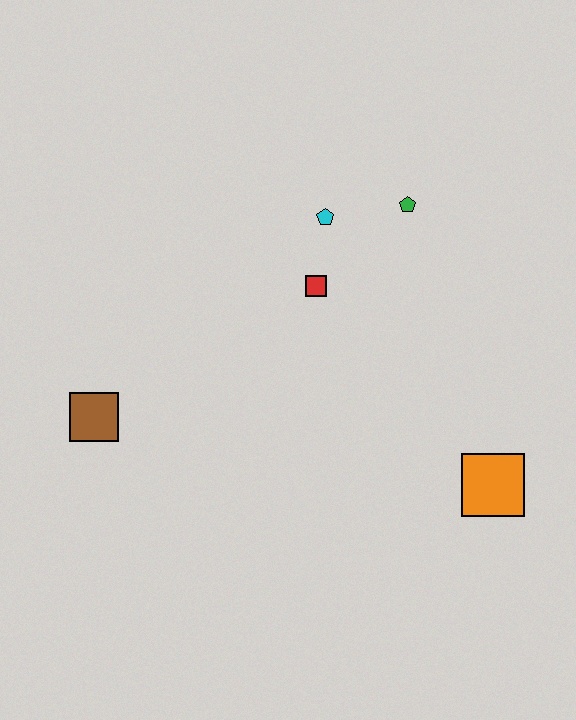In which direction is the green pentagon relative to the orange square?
The green pentagon is above the orange square.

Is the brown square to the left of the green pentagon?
Yes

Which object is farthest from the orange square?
The brown square is farthest from the orange square.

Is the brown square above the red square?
No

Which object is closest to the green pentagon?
The cyan pentagon is closest to the green pentagon.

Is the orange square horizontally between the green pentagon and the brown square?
No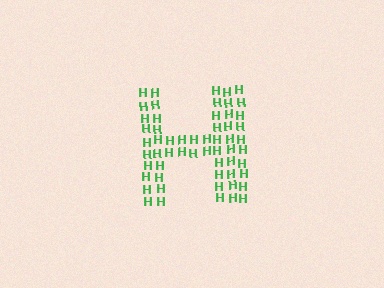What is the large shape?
The large shape is the letter H.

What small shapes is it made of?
It is made of small letter H's.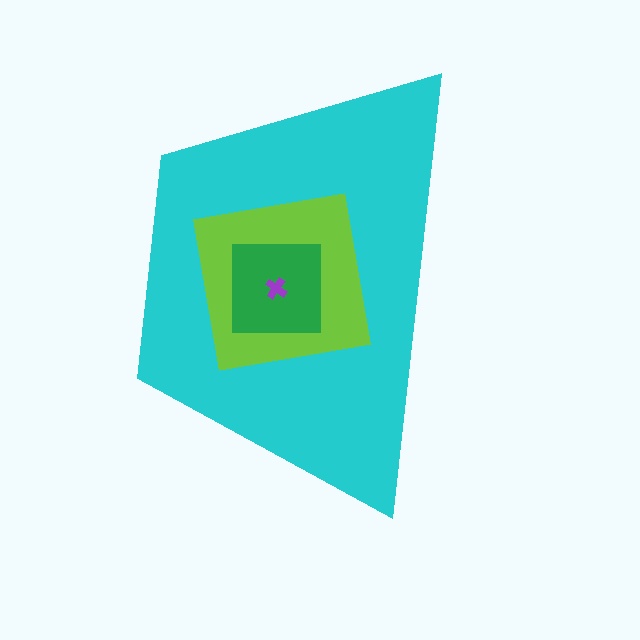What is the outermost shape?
The cyan trapezoid.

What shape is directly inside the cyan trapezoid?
The lime square.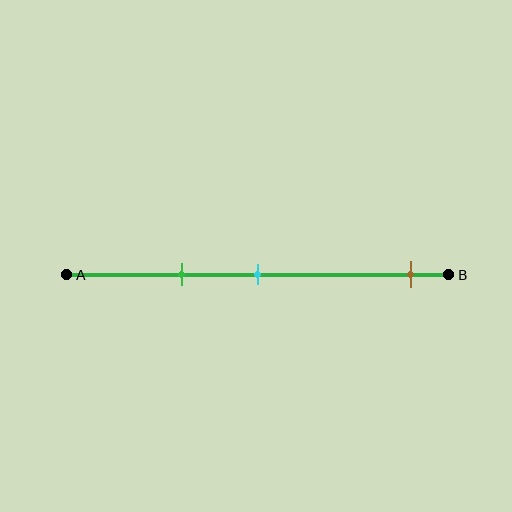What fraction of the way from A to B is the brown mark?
The brown mark is approximately 90% (0.9) of the way from A to B.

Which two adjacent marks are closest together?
The green and cyan marks are the closest adjacent pair.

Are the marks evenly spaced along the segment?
No, the marks are not evenly spaced.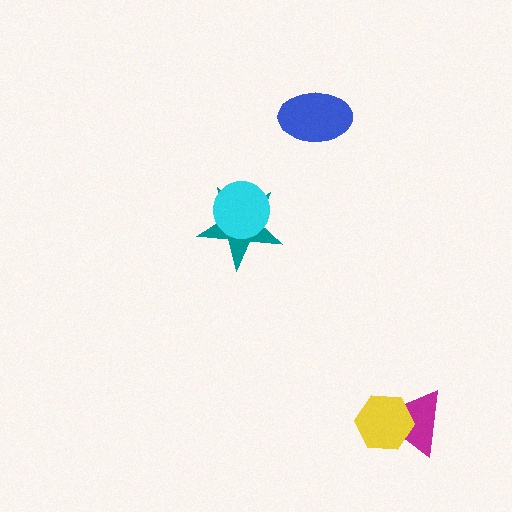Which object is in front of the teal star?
The cyan circle is in front of the teal star.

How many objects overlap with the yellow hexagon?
1 object overlaps with the yellow hexagon.